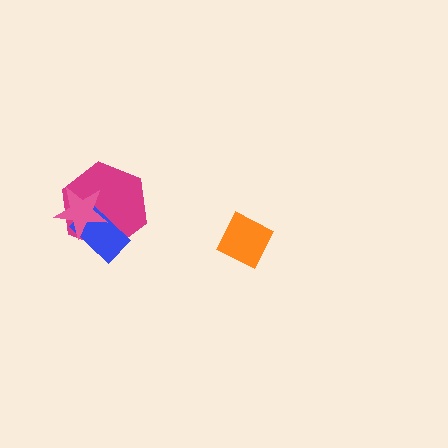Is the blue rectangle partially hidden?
Yes, it is partially covered by another shape.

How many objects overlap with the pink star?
2 objects overlap with the pink star.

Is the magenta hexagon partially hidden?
Yes, it is partially covered by another shape.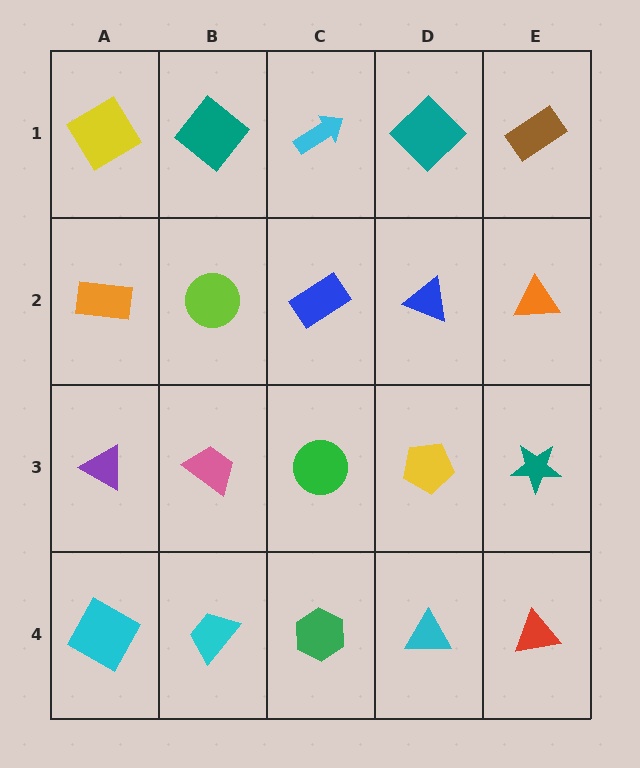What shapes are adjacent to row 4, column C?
A green circle (row 3, column C), a cyan trapezoid (row 4, column B), a cyan triangle (row 4, column D).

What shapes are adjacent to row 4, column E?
A teal star (row 3, column E), a cyan triangle (row 4, column D).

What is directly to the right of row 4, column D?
A red triangle.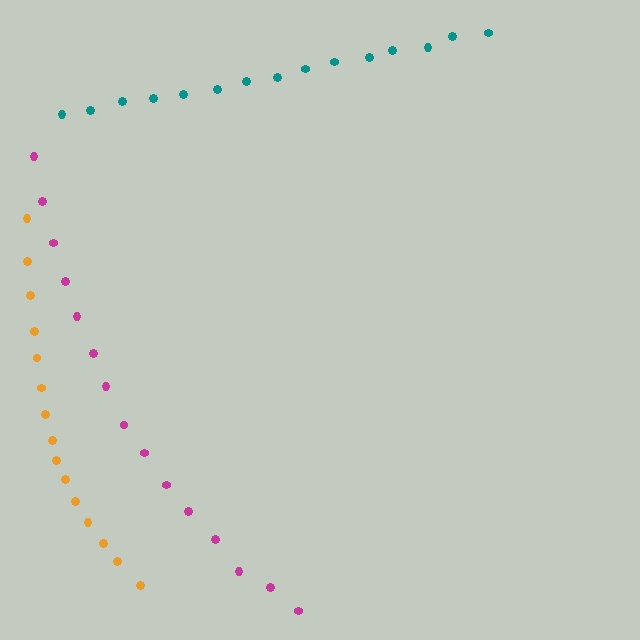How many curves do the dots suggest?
There are 3 distinct paths.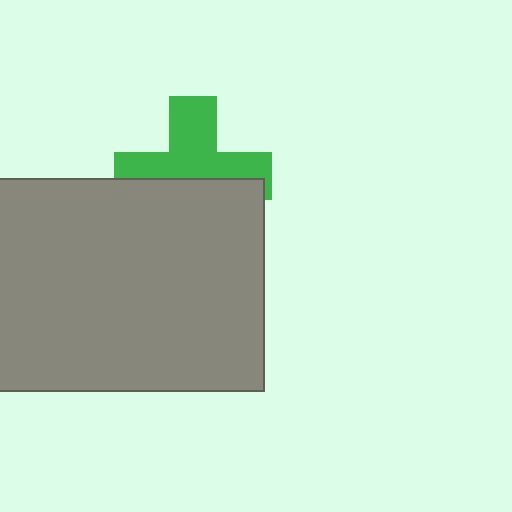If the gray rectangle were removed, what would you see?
You would see the complete green cross.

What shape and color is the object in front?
The object in front is a gray rectangle.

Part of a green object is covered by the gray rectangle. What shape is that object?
It is a cross.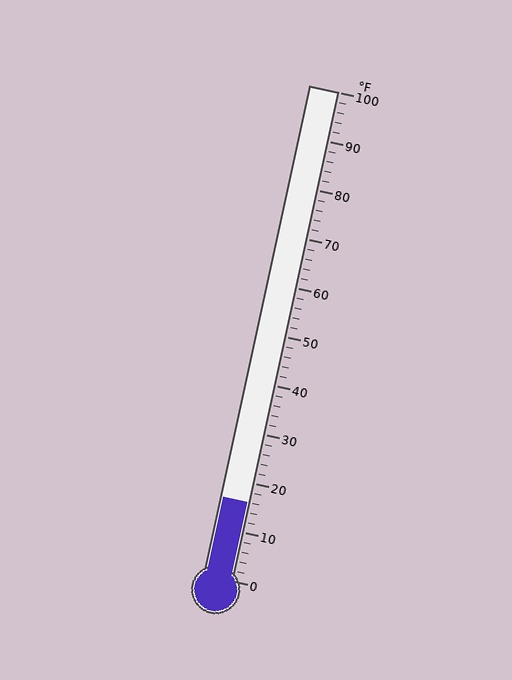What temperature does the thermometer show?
The thermometer shows approximately 16°F.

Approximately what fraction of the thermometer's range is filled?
The thermometer is filled to approximately 15% of its range.